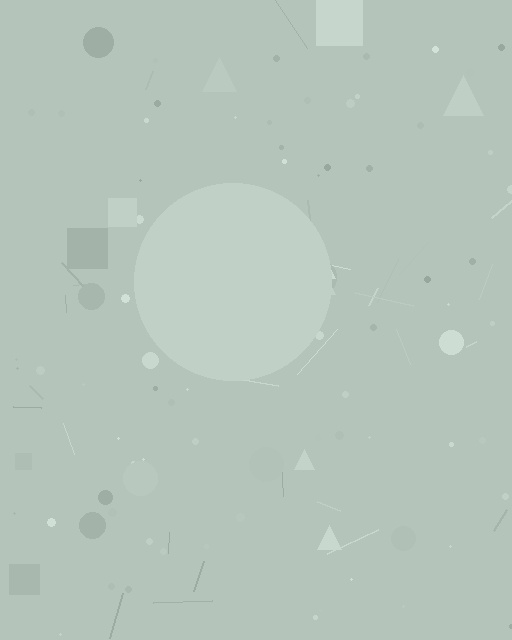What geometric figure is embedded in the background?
A circle is embedded in the background.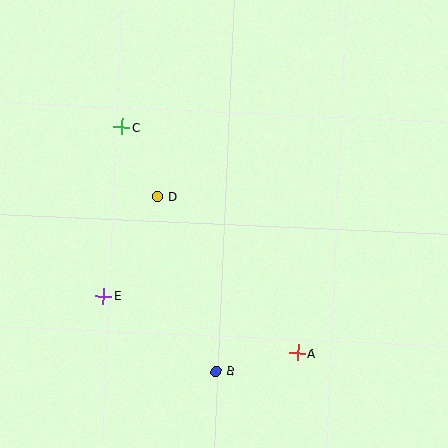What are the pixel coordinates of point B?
Point B is at (216, 371).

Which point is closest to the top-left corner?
Point C is closest to the top-left corner.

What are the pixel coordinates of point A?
Point A is at (297, 353).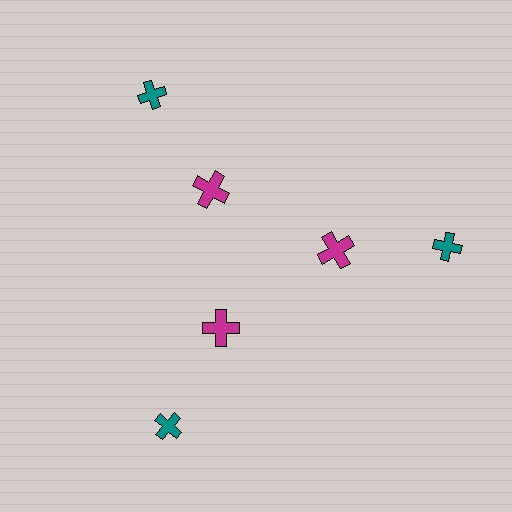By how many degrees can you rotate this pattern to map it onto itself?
The pattern maps onto itself every 120 degrees of rotation.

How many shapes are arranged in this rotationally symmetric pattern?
There are 6 shapes, arranged in 3 groups of 2.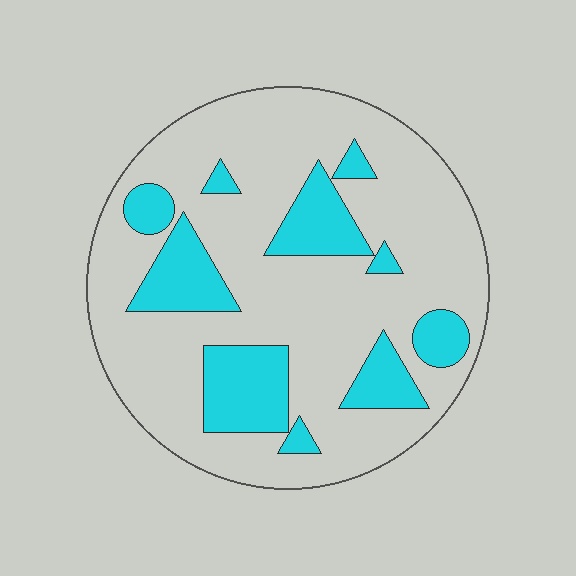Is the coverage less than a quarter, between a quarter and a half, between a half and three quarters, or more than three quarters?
Less than a quarter.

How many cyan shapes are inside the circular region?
10.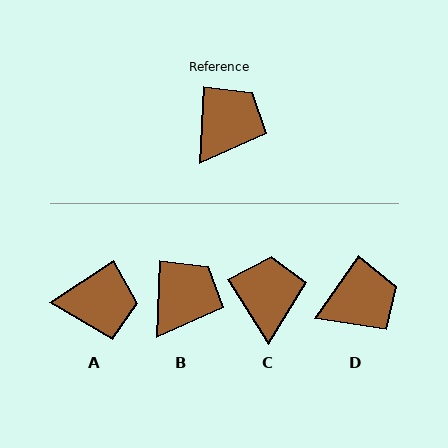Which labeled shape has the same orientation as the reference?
B.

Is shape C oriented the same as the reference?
No, it is off by about 35 degrees.